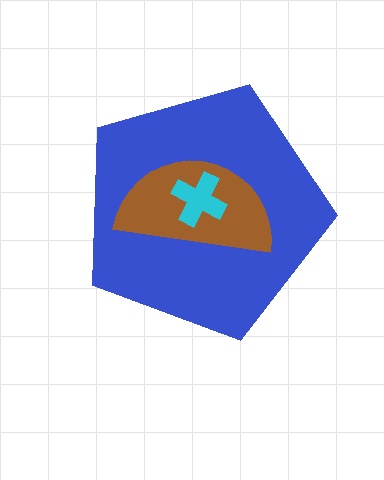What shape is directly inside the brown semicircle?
The cyan cross.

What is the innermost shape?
The cyan cross.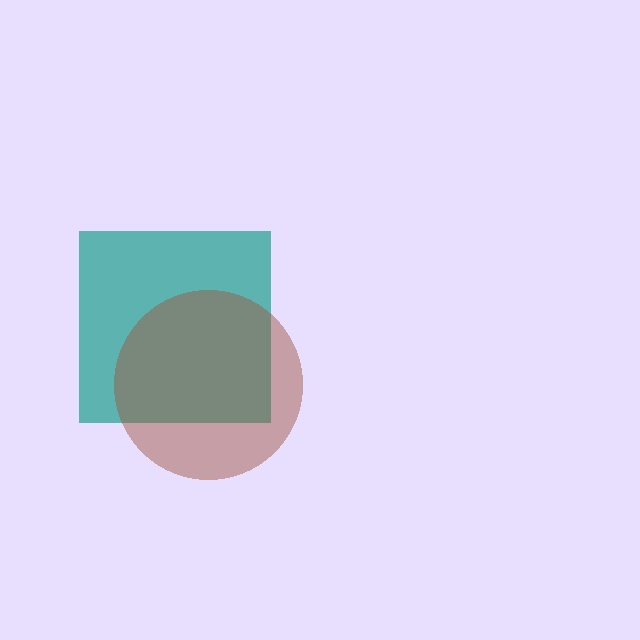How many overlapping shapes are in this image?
There are 2 overlapping shapes in the image.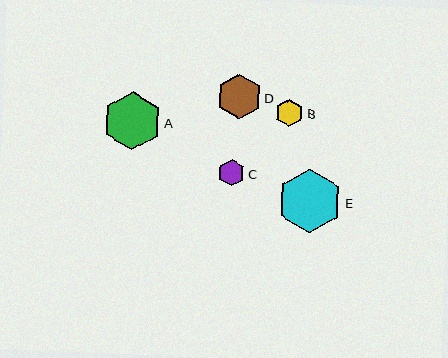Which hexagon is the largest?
Hexagon E is the largest with a size of approximately 64 pixels.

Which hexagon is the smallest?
Hexagon C is the smallest with a size of approximately 27 pixels.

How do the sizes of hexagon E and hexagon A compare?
Hexagon E and hexagon A are approximately the same size.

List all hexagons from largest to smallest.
From largest to smallest: E, A, D, B, C.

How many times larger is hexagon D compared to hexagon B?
Hexagon D is approximately 1.6 times the size of hexagon B.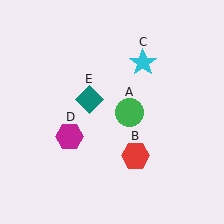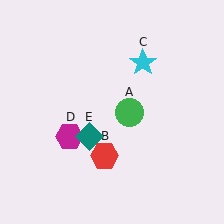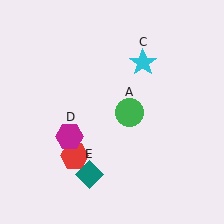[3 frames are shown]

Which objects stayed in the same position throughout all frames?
Green circle (object A) and cyan star (object C) and magenta hexagon (object D) remained stationary.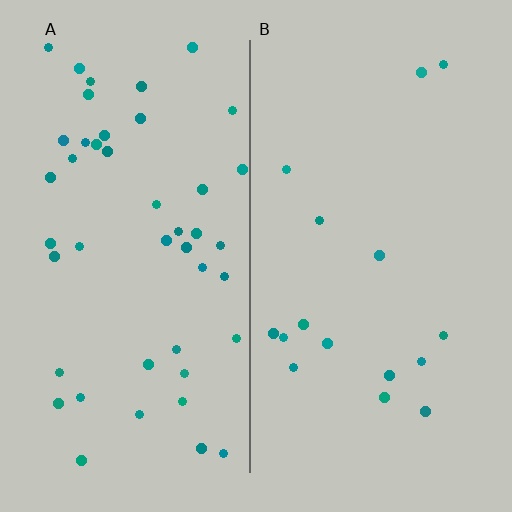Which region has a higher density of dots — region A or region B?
A (the left).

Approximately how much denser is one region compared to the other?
Approximately 2.8× — region A over region B.